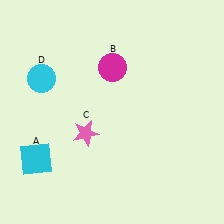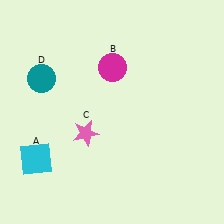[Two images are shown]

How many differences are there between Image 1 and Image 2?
There is 1 difference between the two images.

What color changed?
The circle (D) changed from cyan in Image 1 to teal in Image 2.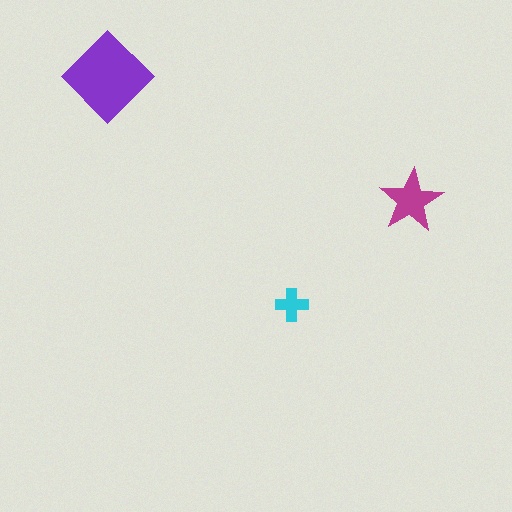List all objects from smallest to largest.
The cyan cross, the magenta star, the purple diamond.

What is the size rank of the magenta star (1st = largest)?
2nd.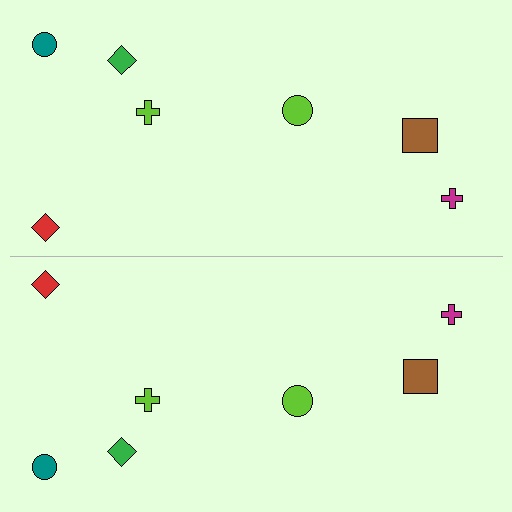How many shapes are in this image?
There are 14 shapes in this image.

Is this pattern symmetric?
Yes, this pattern has bilateral (reflection) symmetry.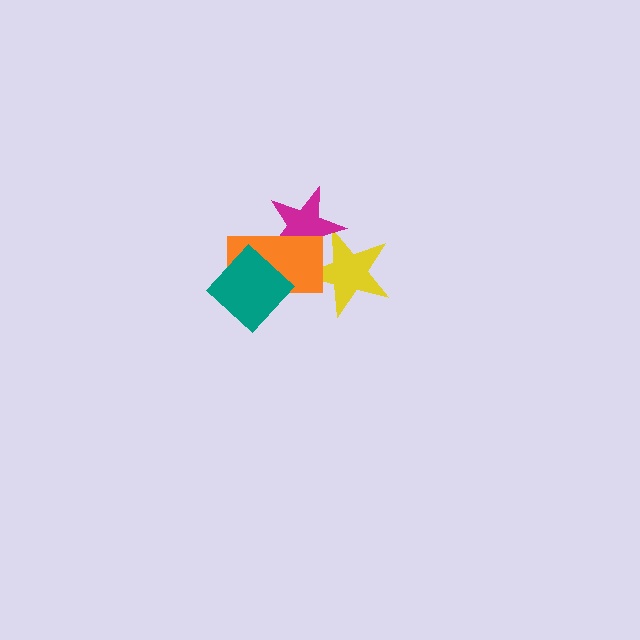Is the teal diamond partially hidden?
No, no other shape covers it.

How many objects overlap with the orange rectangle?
3 objects overlap with the orange rectangle.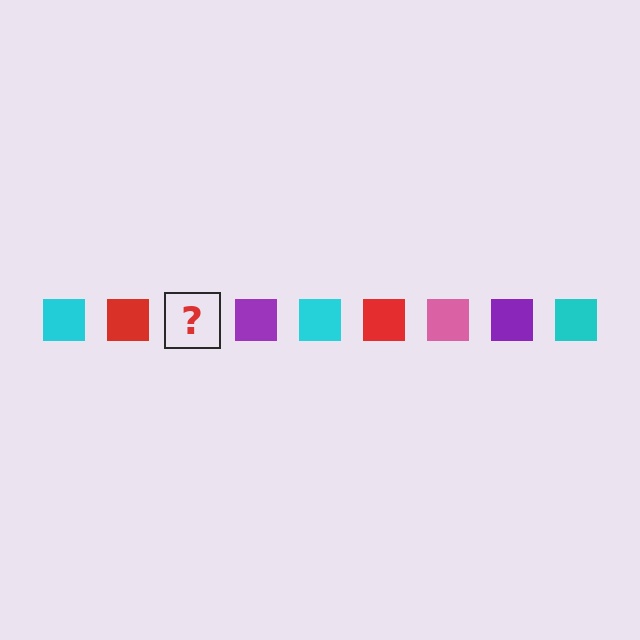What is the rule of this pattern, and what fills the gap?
The rule is that the pattern cycles through cyan, red, pink, purple squares. The gap should be filled with a pink square.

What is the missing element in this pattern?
The missing element is a pink square.